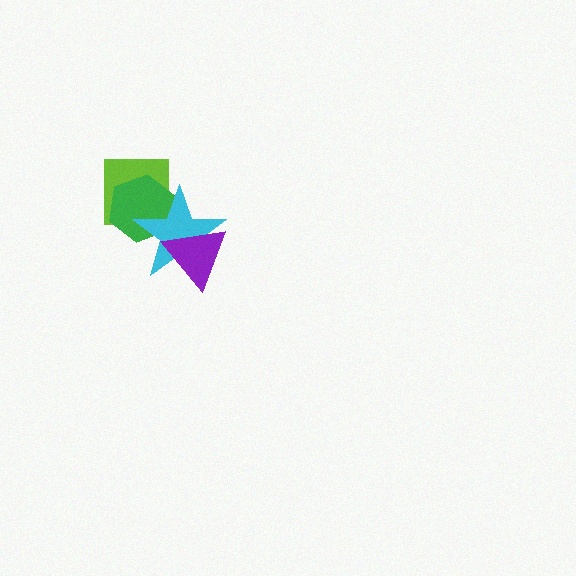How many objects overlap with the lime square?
2 objects overlap with the lime square.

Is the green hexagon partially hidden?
Yes, it is partially covered by another shape.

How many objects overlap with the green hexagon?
2 objects overlap with the green hexagon.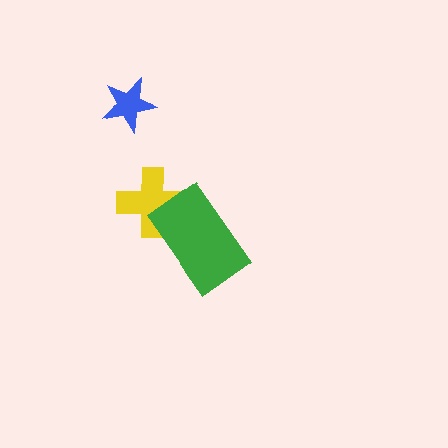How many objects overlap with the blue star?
0 objects overlap with the blue star.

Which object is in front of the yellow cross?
The green rectangle is in front of the yellow cross.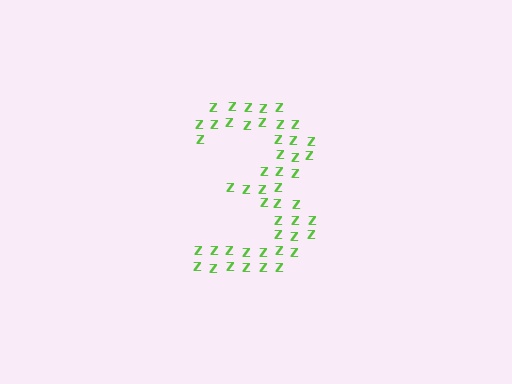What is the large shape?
The large shape is the digit 3.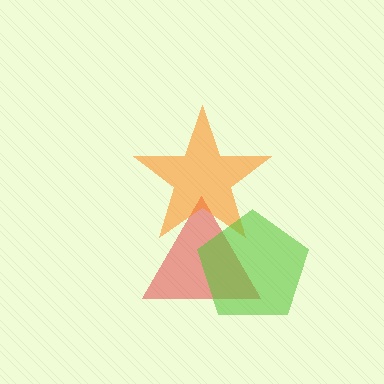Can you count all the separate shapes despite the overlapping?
Yes, there are 3 separate shapes.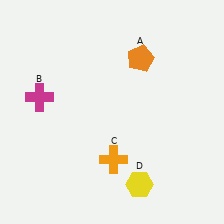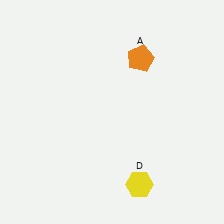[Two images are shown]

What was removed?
The magenta cross (B), the orange cross (C) were removed in Image 2.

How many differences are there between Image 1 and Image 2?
There are 2 differences between the two images.